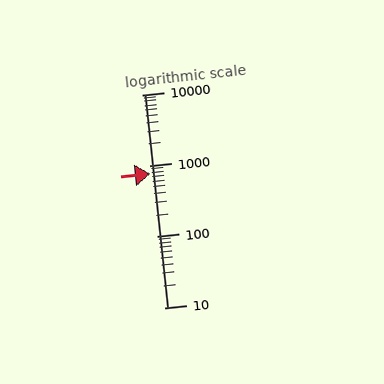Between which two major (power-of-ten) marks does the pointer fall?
The pointer is between 100 and 1000.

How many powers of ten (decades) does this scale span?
The scale spans 3 decades, from 10 to 10000.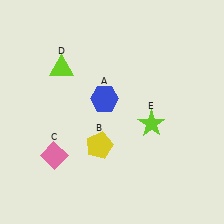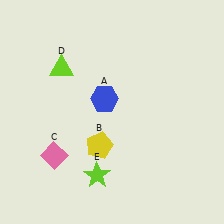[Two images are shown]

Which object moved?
The lime star (E) moved left.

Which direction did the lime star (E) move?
The lime star (E) moved left.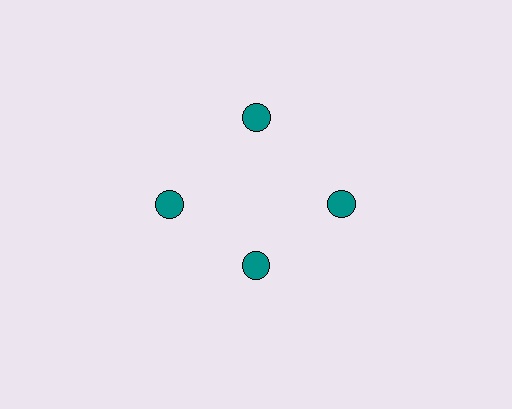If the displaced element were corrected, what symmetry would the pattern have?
It would have 4-fold rotational symmetry — the pattern would map onto itself every 90 degrees.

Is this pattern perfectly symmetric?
No. The 4 teal circles are arranged in a ring, but one element near the 6 o'clock position is pulled inward toward the center, breaking the 4-fold rotational symmetry.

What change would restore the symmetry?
The symmetry would be restored by moving it outward, back onto the ring so that all 4 circles sit at equal angles and equal distance from the center.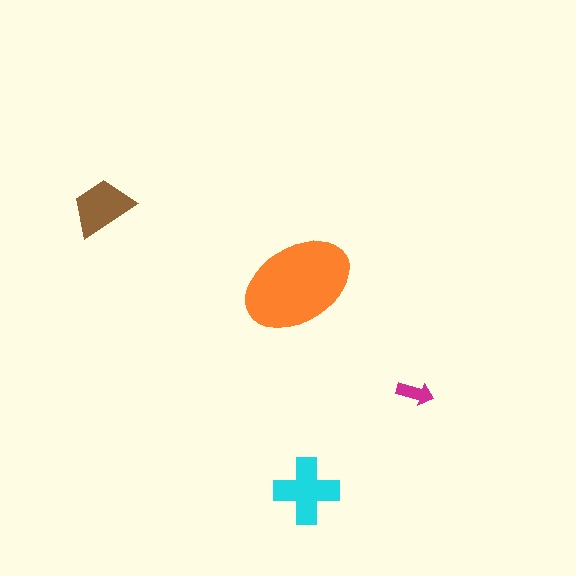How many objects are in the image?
There are 4 objects in the image.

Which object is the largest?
The orange ellipse.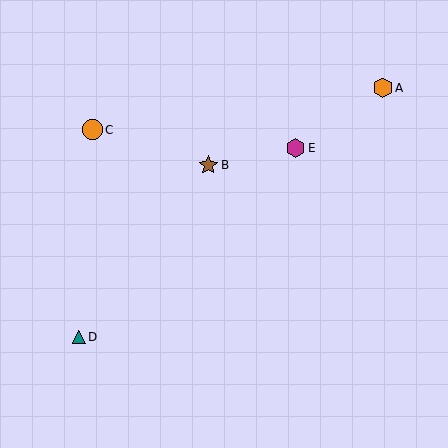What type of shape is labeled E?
Shape E is a magenta hexagon.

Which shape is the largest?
The orange circle (labeled C) is the largest.